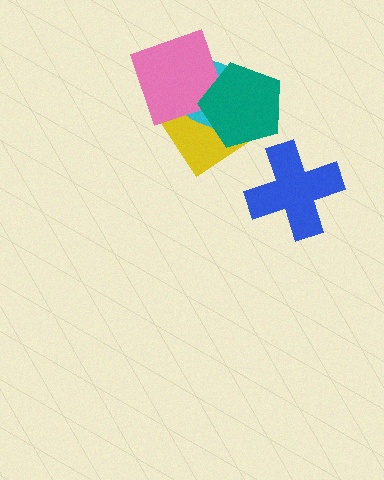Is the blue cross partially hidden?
No, no other shape covers it.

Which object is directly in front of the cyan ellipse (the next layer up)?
The pink square is directly in front of the cyan ellipse.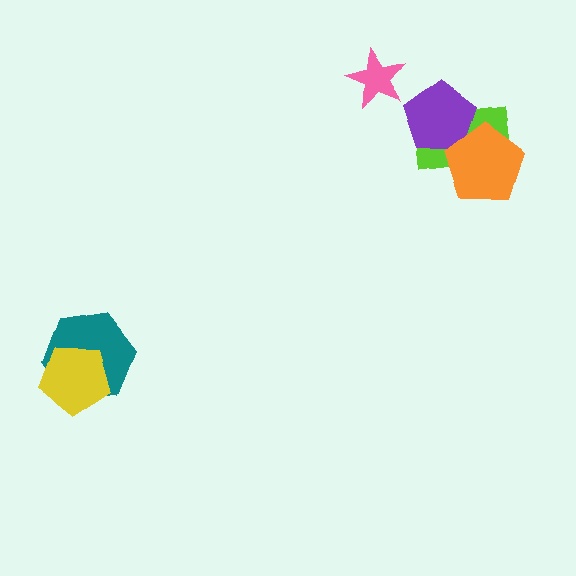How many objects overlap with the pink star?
0 objects overlap with the pink star.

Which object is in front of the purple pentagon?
The orange pentagon is in front of the purple pentagon.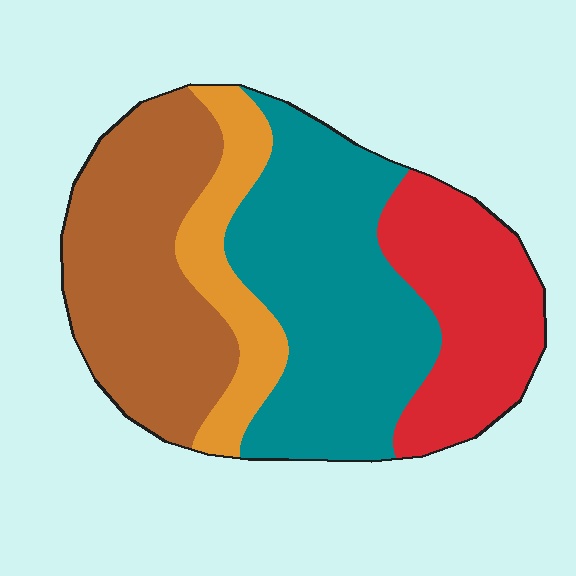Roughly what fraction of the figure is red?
Red covers roughly 20% of the figure.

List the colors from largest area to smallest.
From largest to smallest: teal, brown, red, orange.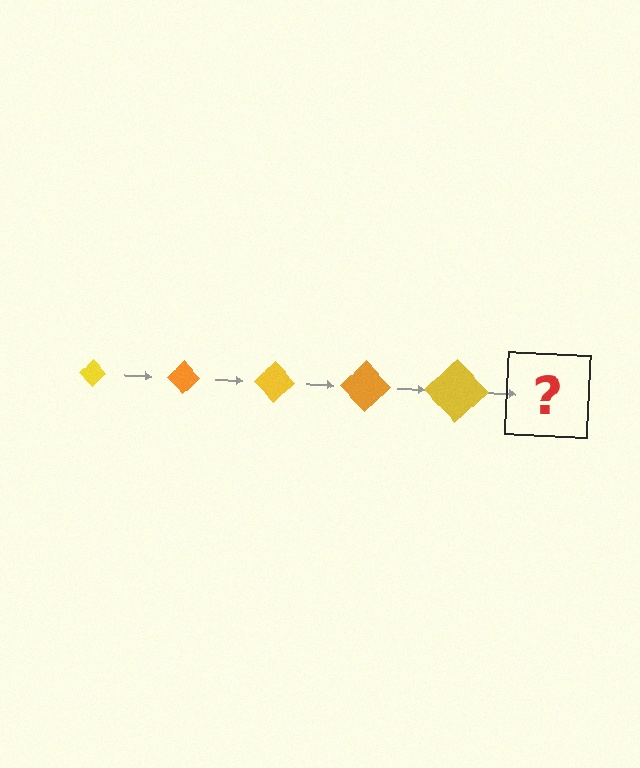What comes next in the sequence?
The next element should be an orange diamond, larger than the previous one.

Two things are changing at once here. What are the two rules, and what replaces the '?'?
The two rules are that the diamond grows larger each step and the color cycles through yellow and orange. The '?' should be an orange diamond, larger than the previous one.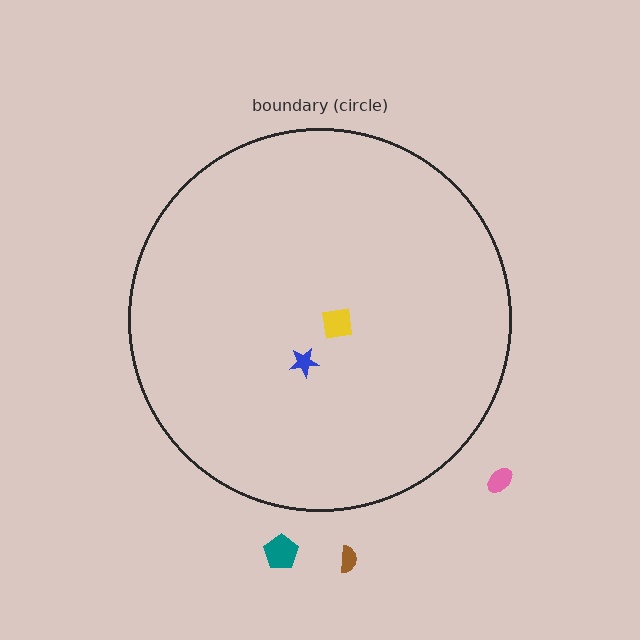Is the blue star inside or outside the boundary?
Inside.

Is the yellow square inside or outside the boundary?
Inside.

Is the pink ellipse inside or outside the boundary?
Outside.